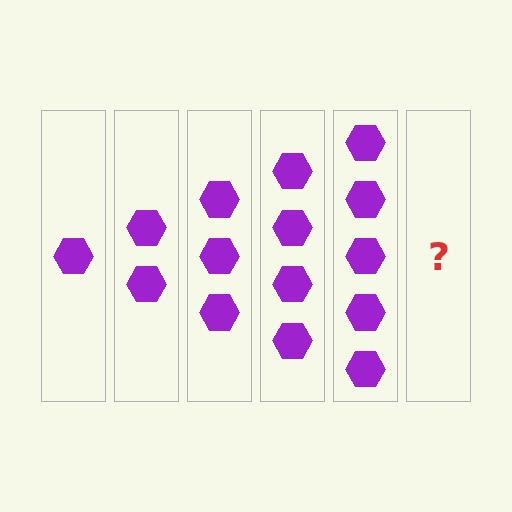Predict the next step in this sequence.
The next step is 6 hexagons.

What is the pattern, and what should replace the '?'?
The pattern is that each step adds one more hexagon. The '?' should be 6 hexagons.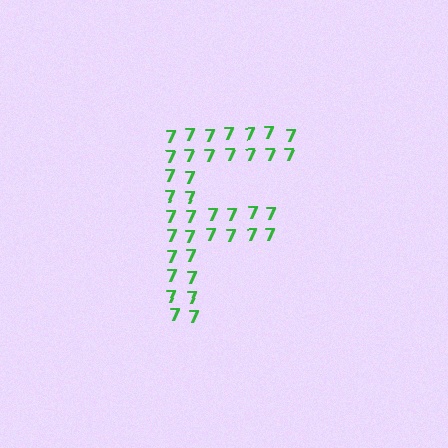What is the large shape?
The large shape is the letter F.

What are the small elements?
The small elements are digit 7's.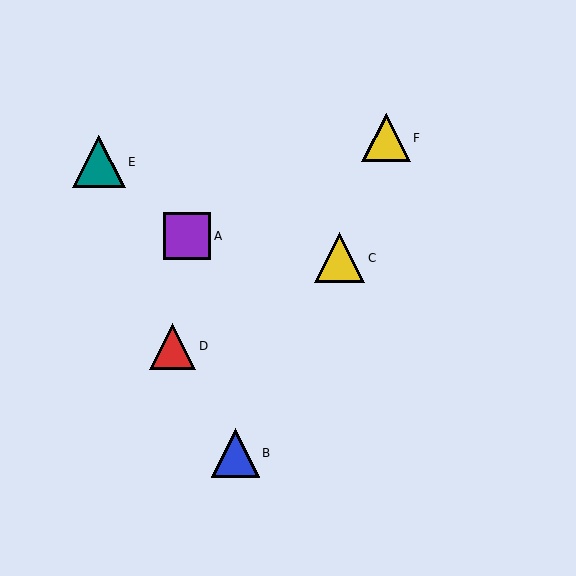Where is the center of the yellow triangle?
The center of the yellow triangle is at (340, 258).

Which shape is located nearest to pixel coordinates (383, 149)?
The yellow triangle (labeled F) at (386, 138) is nearest to that location.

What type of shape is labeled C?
Shape C is a yellow triangle.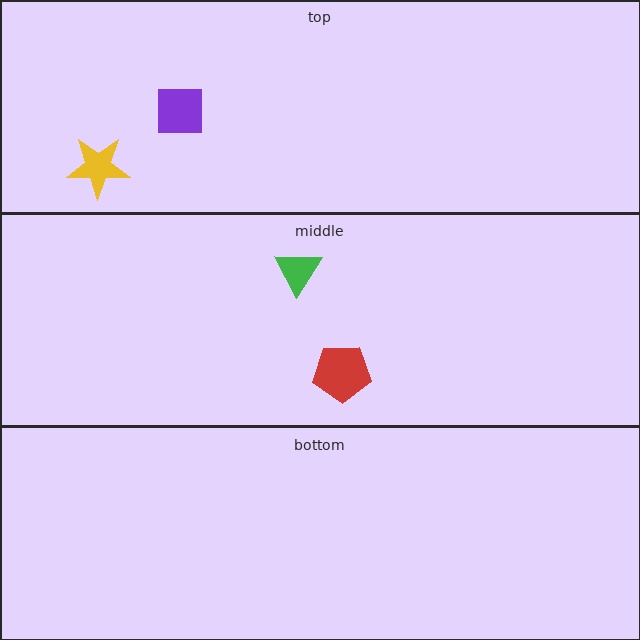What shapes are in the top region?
The yellow star, the purple square.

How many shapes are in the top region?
2.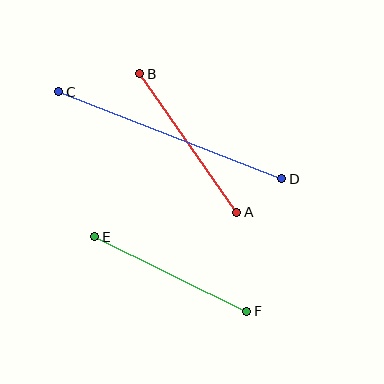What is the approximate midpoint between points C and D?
The midpoint is at approximately (170, 135) pixels.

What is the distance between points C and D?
The distance is approximately 239 pixels.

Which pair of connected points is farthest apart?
Points C and D are farthest apart.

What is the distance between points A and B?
The distance is approximately 169 pixels.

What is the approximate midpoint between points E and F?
The midpoint is at approximately (171, 274) pixels.